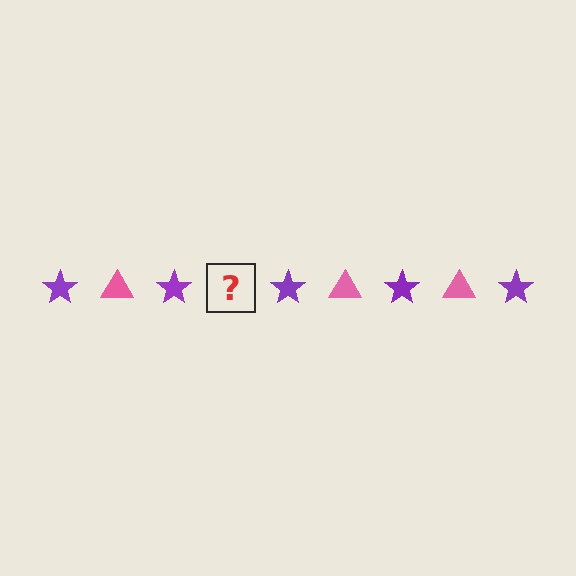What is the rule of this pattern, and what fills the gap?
The rule is that the pattern alternates between purple star and pink triangle. The gap should be filled with a pink triangle.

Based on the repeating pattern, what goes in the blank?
The blank should be a pink triangle.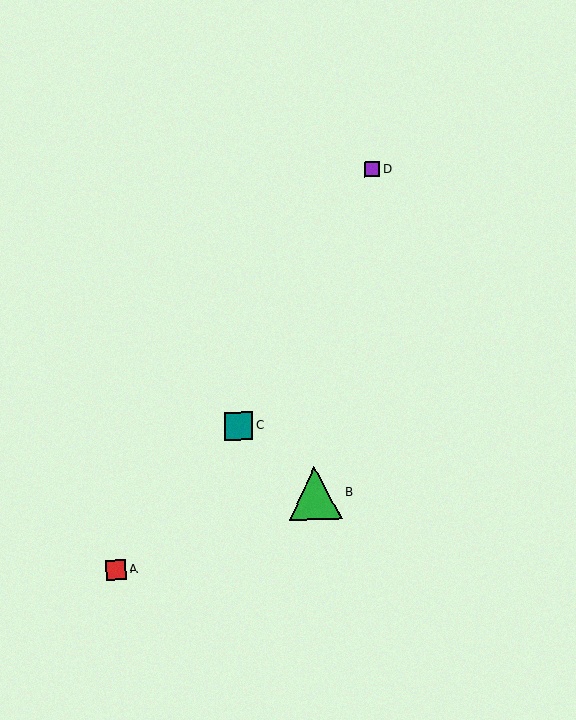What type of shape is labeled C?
Shape C is a teal square.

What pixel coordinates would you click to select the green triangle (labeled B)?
Click at (315, 493) to select the green triangle B.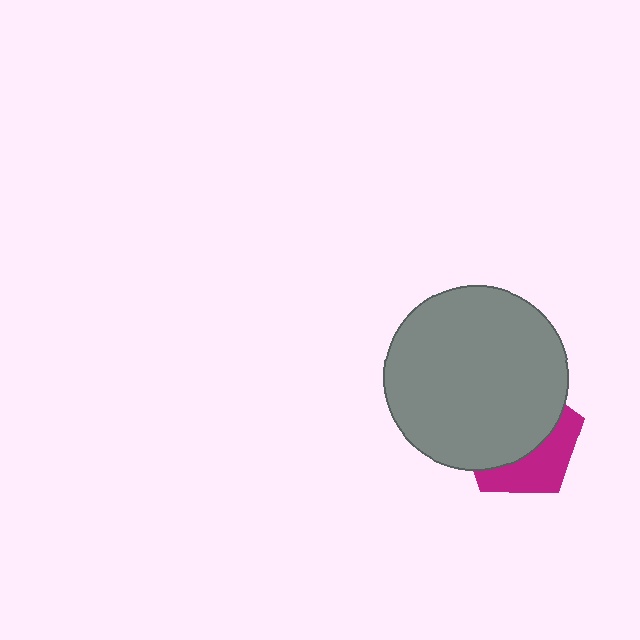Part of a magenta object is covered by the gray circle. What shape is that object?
It is a pentagon.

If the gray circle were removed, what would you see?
You would see the complete magenta pentagon.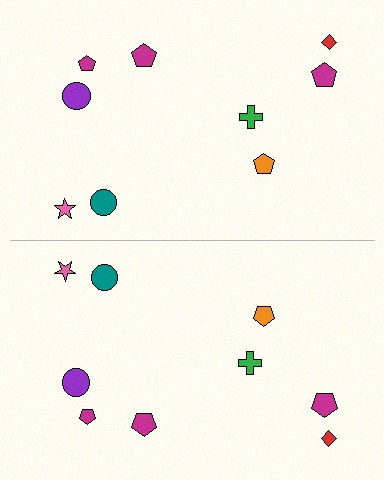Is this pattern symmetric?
Yes, this pattern has bilateral (reflection) symmetry.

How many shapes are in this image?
There are 18 shapes in this image.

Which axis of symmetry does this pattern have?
The pattern has a horizontal axis of symmetry running through the center of the image.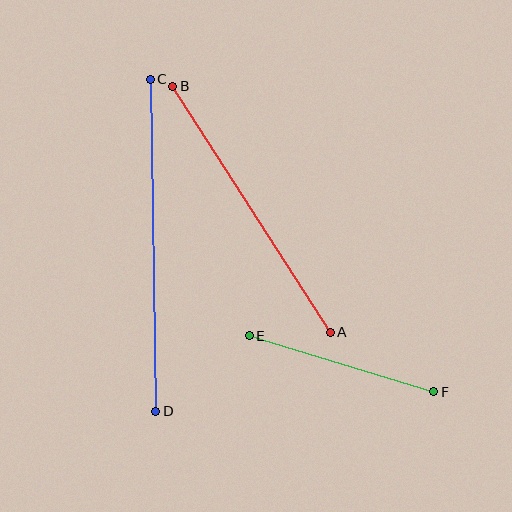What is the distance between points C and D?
The distance is approximately 332 pixels.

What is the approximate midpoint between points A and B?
The midpoint is at approximately (252, 209) pixels.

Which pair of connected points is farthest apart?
Points C and D are farthest apart.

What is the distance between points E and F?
The distance is approximately 193 pixels.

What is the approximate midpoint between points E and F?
The midpoint is at approximately (341, 364) pixels.